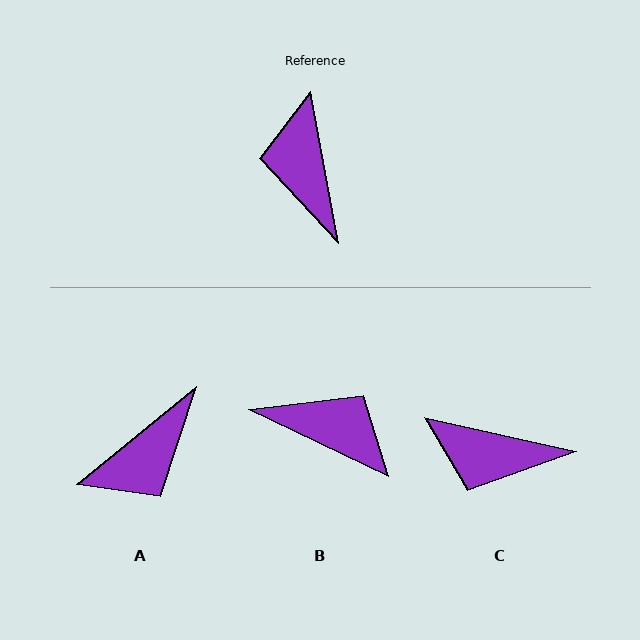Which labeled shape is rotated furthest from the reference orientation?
B, about 126 degrees away.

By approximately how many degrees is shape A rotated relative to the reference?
Approximately 119 degrees counter-clockwise.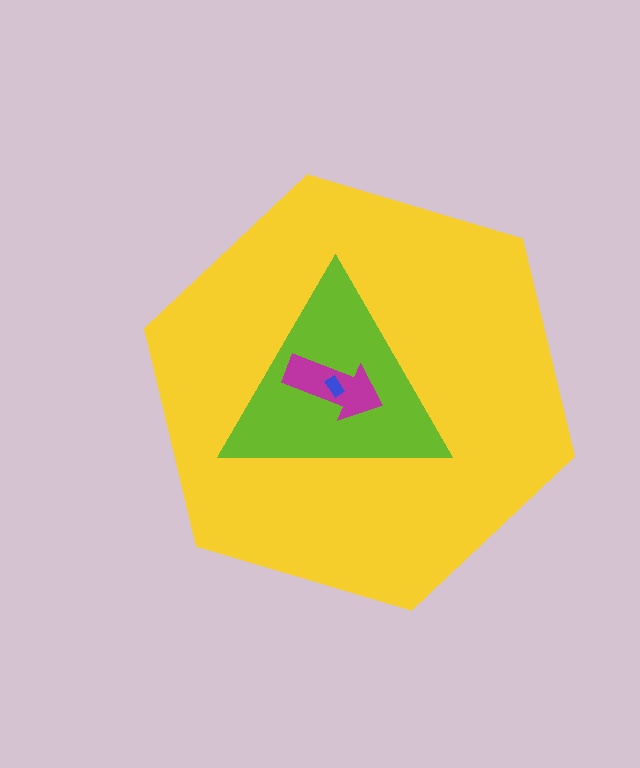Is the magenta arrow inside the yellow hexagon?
Yes.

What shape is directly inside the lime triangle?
The magenta arrow.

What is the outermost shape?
The yellow hexagon.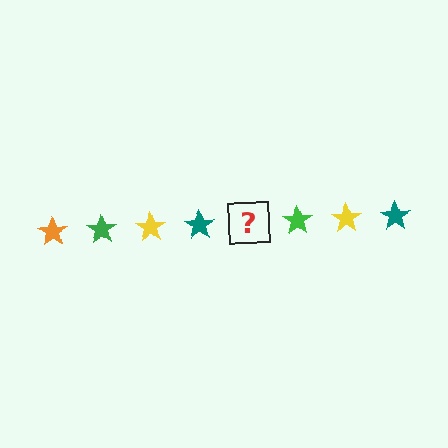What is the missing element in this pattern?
The missing element is an orange star.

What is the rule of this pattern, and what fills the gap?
The rule is that the pattern cycles through orange, green, yellow, teal stars. The gap should be filled with an orange star.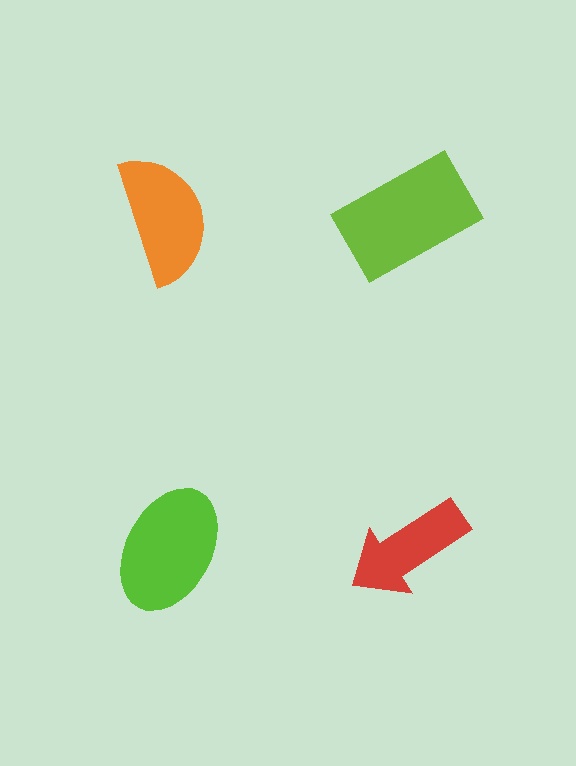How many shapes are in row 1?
2 shapes.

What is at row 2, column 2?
A red arrow.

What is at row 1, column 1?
An orange semicircle.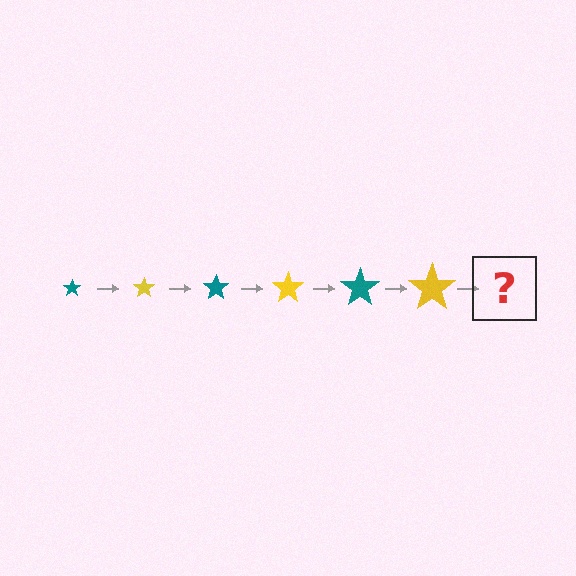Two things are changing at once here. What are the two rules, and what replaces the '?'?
The two rules are that the star grows larger each step and the color cycles through teal and yellow. The '?' should be a teal star, larger than the previous one.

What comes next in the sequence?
The next element should be a teal star, larger than the previous one.